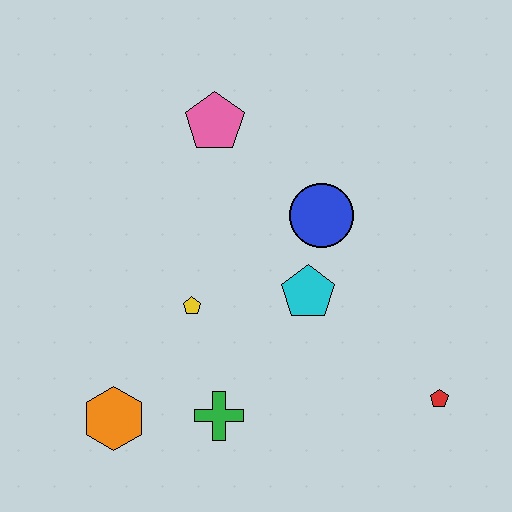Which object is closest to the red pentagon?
The cyan pentagon is closest to the red pentagon.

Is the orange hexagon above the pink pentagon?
No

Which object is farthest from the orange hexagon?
The red pentagon is farthest from the orange hexagon.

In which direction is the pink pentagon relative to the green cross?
The pink pentagon is above the green cross.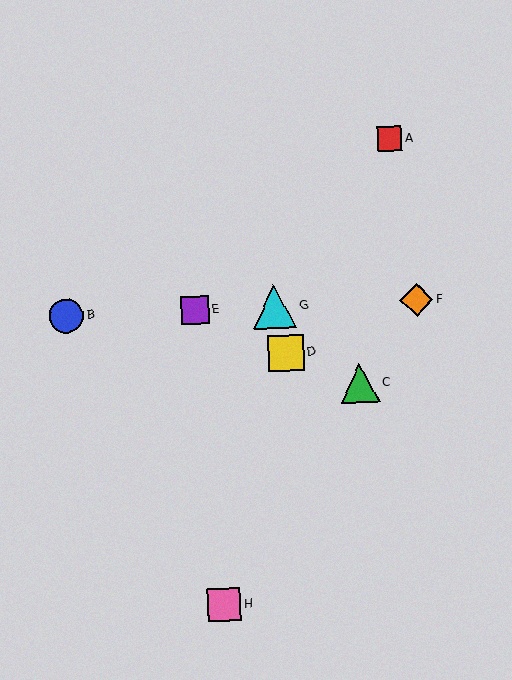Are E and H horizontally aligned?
No, E is at y≈310 and H is at y≈604.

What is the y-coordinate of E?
Object E is at y≈310.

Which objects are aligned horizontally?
Objects B, E, F, G are aligned horizontally.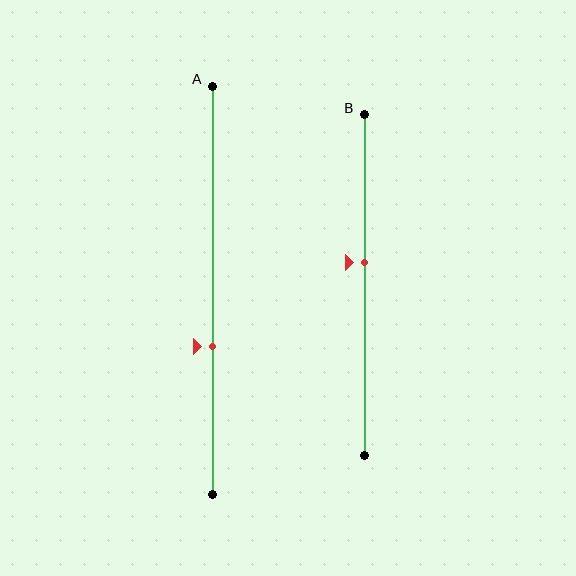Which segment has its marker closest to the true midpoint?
Segment B has its marker closest to the true midpoint.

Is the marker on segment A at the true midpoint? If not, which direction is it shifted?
No, the marker on segment A is shifted downward by about 14% of the segment length.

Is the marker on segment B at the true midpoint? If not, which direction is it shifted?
No, the marker on segment B is shifted upward by about 7% of the segment length.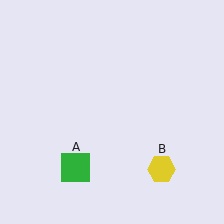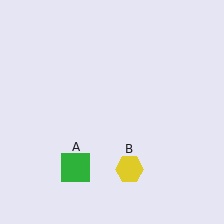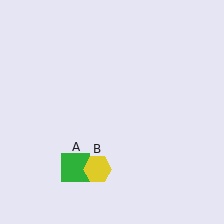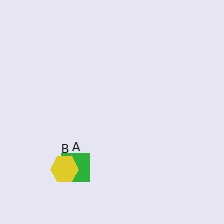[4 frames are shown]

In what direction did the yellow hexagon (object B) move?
The yellow hexagon (object B) moved left.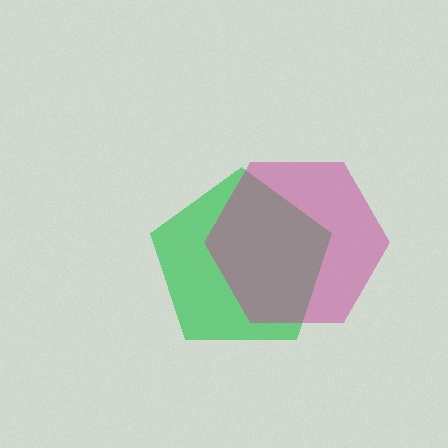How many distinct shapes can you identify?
There are 2 distinct shapes: a green pentagon, a magenta hexagon.